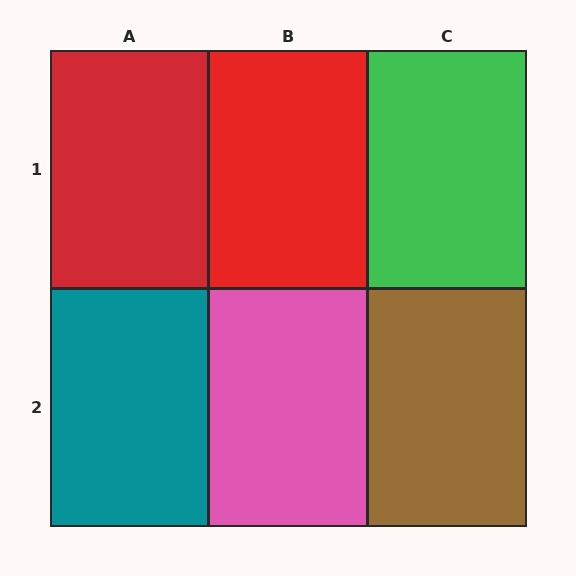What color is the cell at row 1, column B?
Red.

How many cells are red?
2 cells are red.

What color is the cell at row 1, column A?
Red.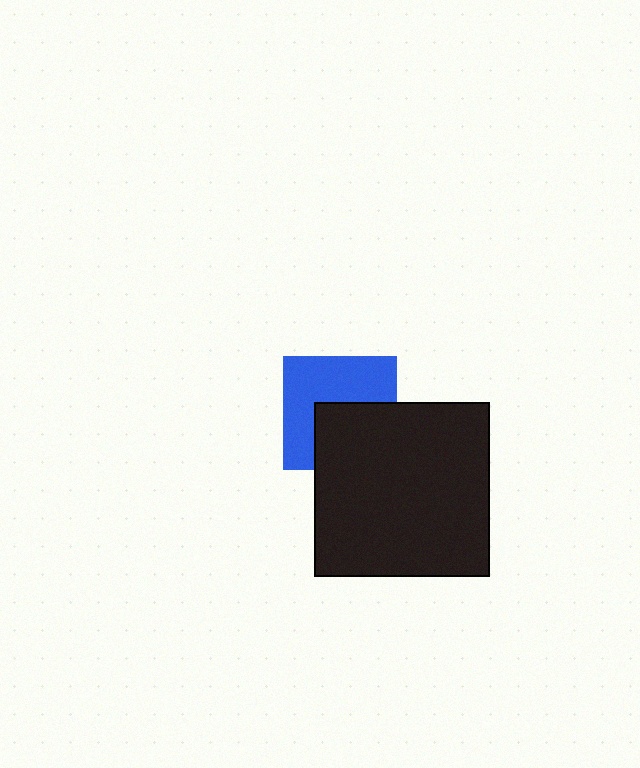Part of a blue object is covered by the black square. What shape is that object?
It is a square.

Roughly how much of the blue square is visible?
About half of it is visible (roughly 56%).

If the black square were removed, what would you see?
You would see the complete blue square.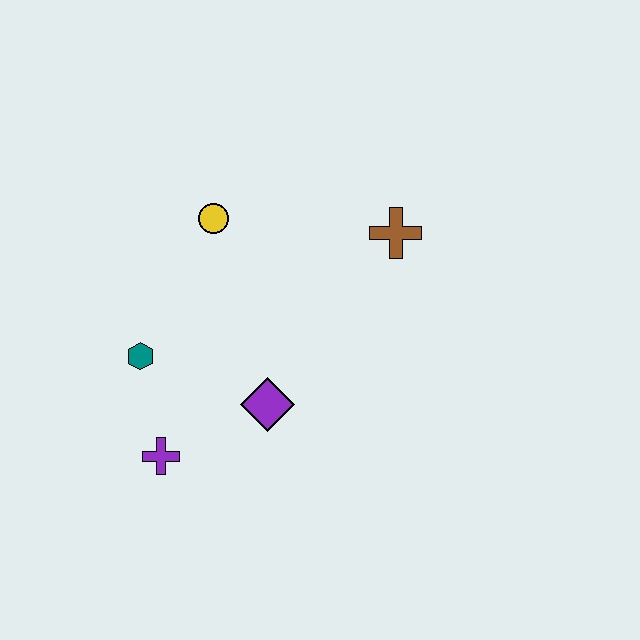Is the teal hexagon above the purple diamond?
Yes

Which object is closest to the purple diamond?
The purple cross is closest to the purple diamond.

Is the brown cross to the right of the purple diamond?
Yes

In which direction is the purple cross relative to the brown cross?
The purple cross is to the left of the brown cross.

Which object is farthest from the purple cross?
The brown cross is farthest from the purple cross.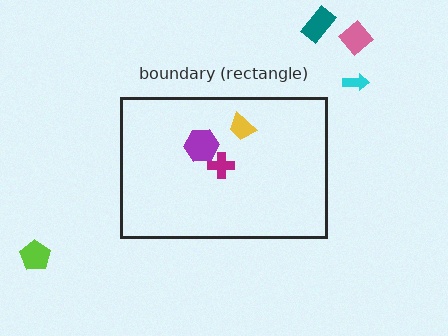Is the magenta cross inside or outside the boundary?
Inside.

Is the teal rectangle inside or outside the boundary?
Outside.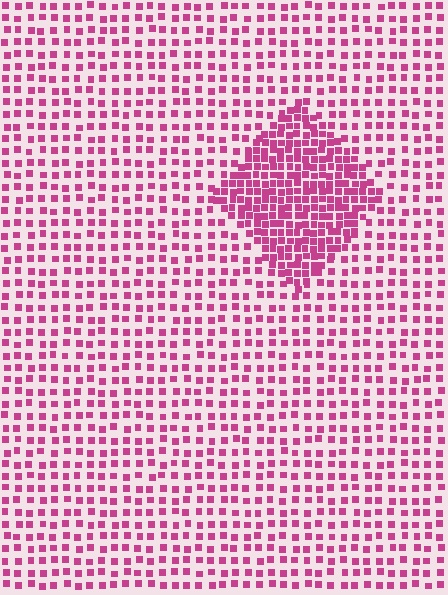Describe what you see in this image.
The image contains small magenta elements arranged at two different densities. A diamond-shaped region is visible where the elements are more densely packed than the surrounding area.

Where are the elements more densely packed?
The elements are more densely packed inside the diamond boundary.